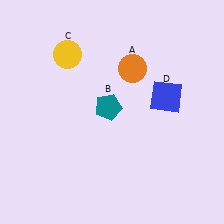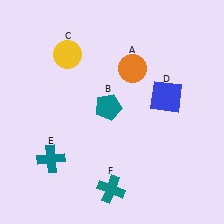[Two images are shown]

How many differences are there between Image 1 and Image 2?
There are 2 differences between the two images.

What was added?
A teal cross (E), a teal cross (F) were added in Image 2.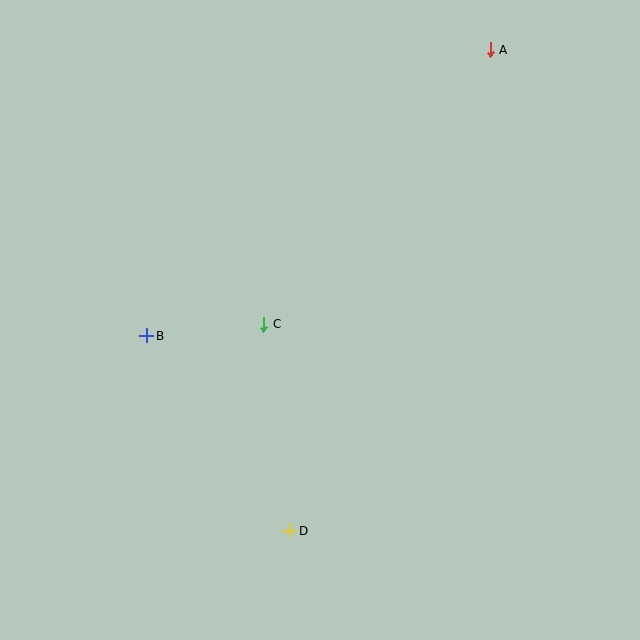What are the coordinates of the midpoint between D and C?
The midpoint between D and C is at (277, 427).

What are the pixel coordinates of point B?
Point B is at (147, 336).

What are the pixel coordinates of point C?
Point C is at (264, 324).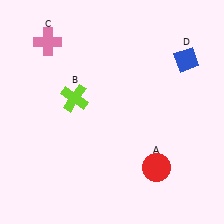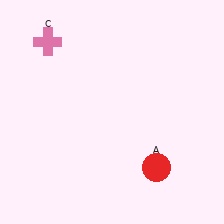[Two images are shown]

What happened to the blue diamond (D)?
The blue diamond (D) was removed in Image 2. It was in the top-right area of Image 1.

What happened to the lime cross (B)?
The lime cross (B) was removed in Image 2. It was in the top-left area of Image 1.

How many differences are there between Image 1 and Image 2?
There are 2 differences between the two images.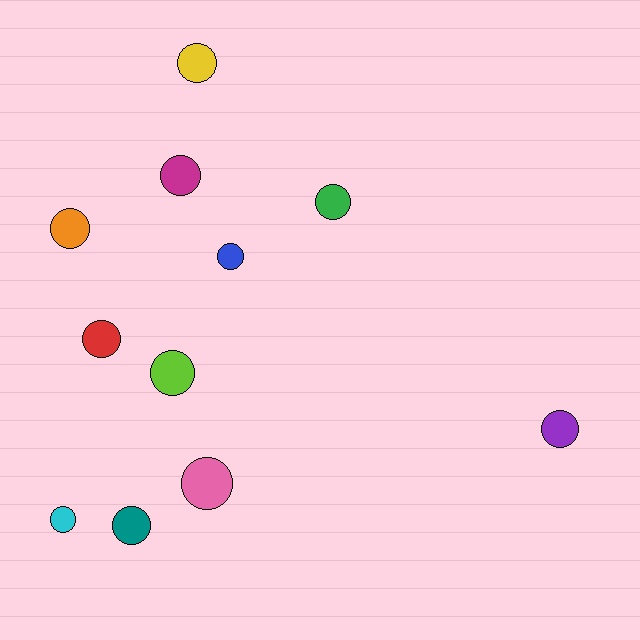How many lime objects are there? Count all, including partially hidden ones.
There is 1 lime object.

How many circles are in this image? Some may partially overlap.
There are 11 circles.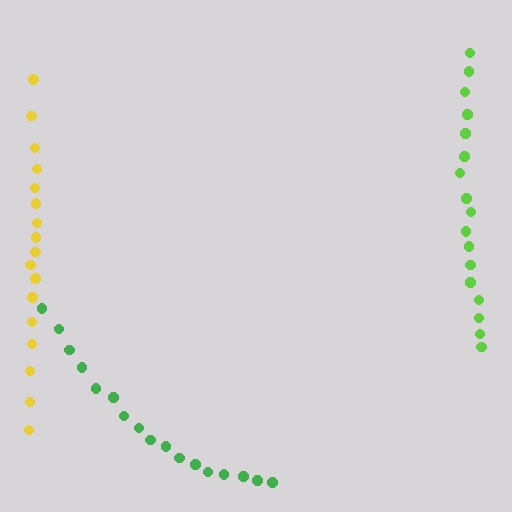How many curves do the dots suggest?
There are 3 distinct paths.